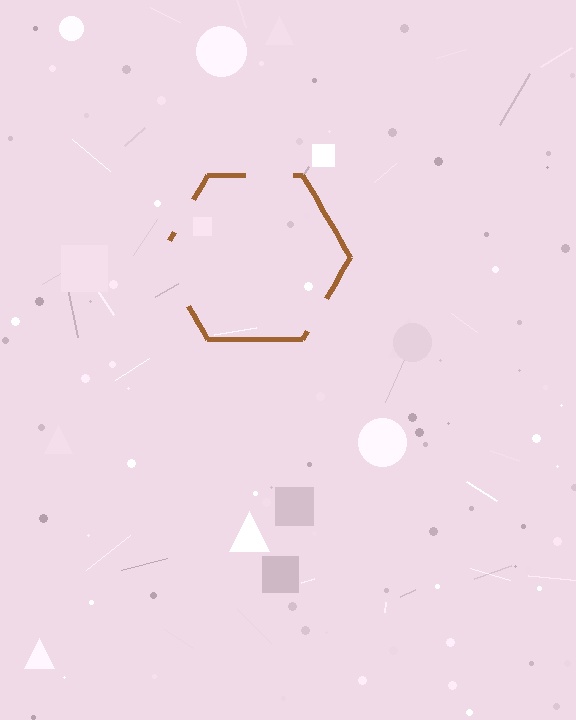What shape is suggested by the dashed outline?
The dashed outline suggests a hexagon.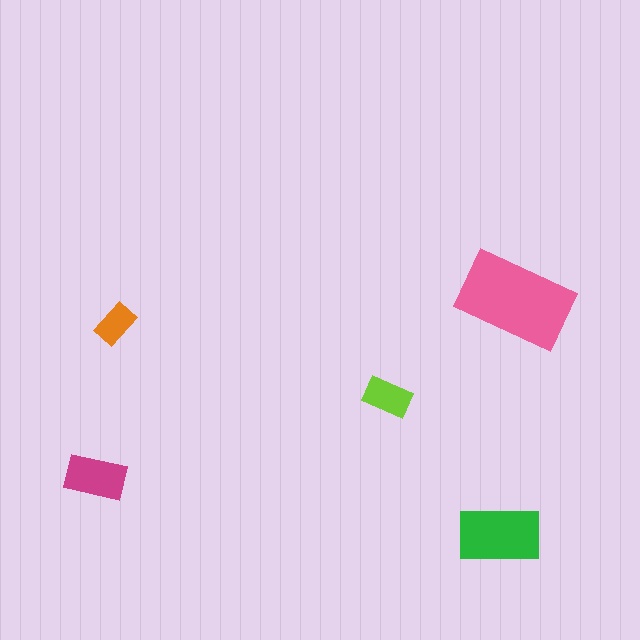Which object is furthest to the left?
The magenta rectangle is leftmost.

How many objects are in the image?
There are 5 objects in the image.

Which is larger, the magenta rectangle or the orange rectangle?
The magenta one.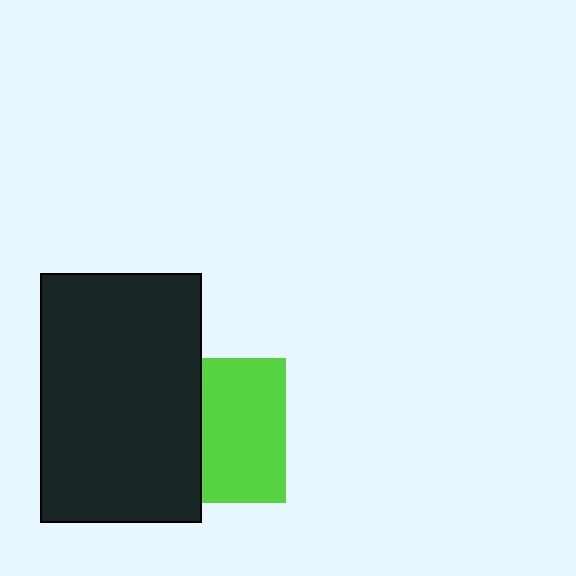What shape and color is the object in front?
The object in front is a black rectangle.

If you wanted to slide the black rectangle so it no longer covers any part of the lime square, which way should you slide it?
Slide it left — that is the most direct way to separate the two shapes.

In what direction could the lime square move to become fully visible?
The lime square could move right. That would shift it out from behind the black rectangle entirely.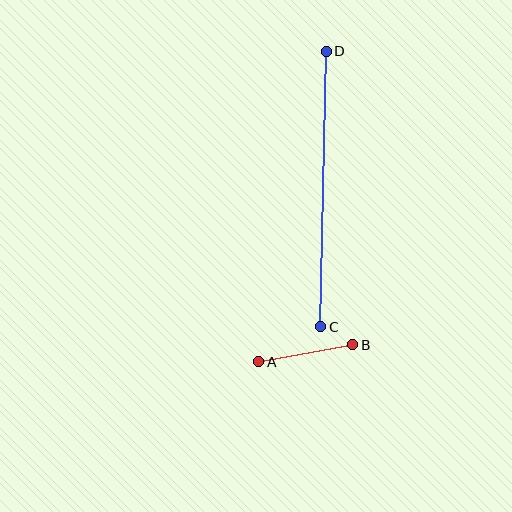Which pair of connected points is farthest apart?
Points C and D are farthest apart.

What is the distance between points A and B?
The distance is approximately 96 pixels.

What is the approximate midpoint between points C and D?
The midpoint is at approximately (323, 189) pixels.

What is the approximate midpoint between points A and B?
The midpoint is at approximately (306, 353) pixels.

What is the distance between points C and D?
The distance is approximately 276 pixels.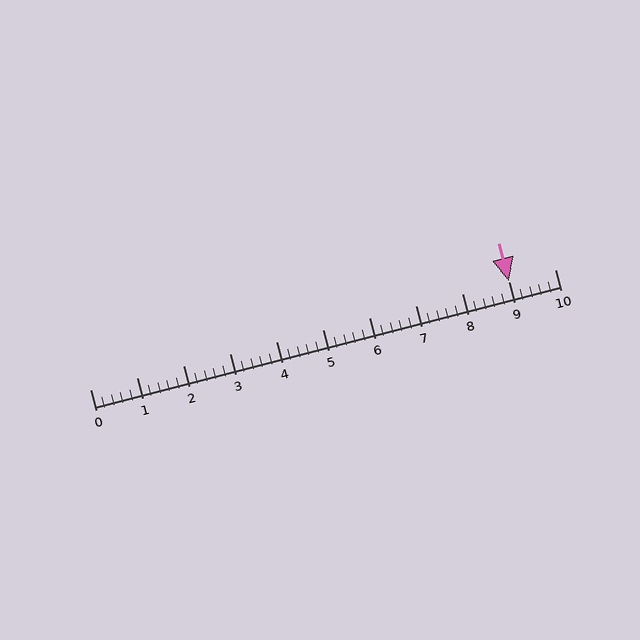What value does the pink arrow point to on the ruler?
The pink arrow points to approximately 9.0.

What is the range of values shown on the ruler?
The ruler shows values from 0 to 10.